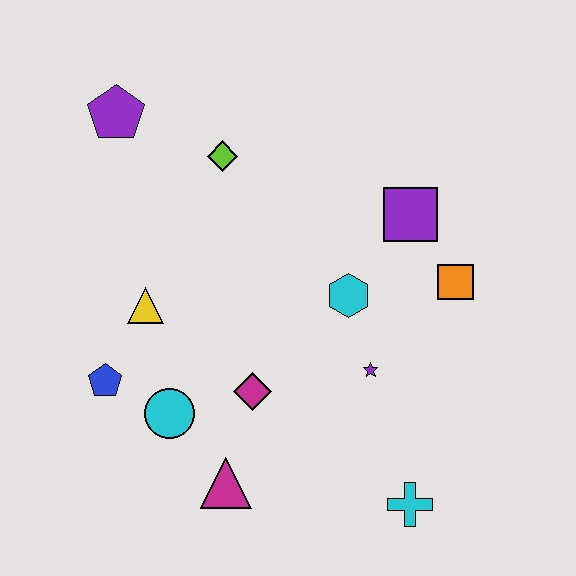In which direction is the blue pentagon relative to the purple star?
The blue pentagon is to the left of the purple star.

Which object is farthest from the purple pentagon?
The cyan cross is farthest from the purple pentagon.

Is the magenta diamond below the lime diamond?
Yes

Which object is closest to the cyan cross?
The purple star is closest to the cyan cross.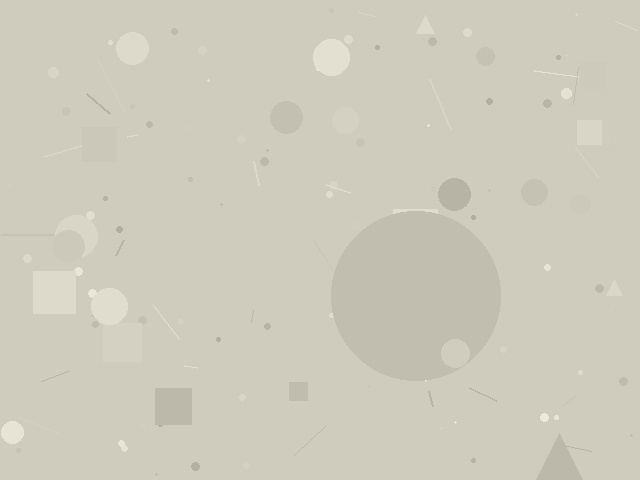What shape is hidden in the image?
A circle is hidden in the image.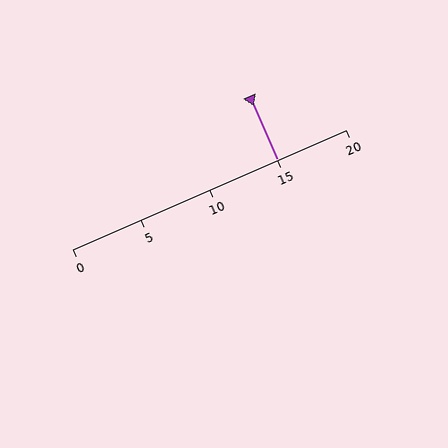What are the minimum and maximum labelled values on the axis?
The axis runs from 0 to 20.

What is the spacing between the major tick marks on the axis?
The major ticks are spaced 5 apart.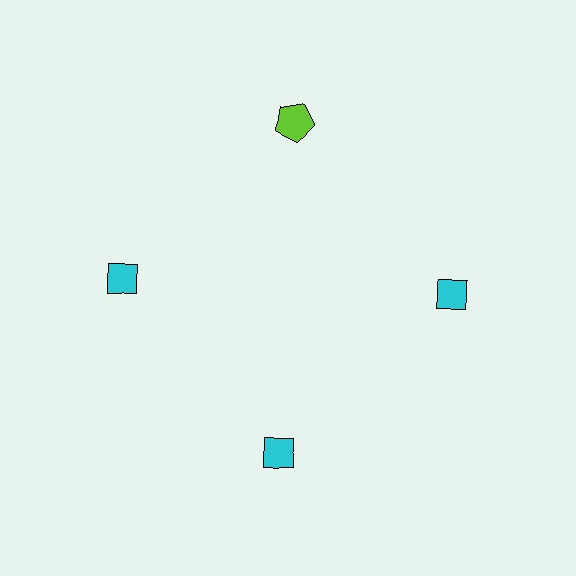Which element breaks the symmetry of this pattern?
The lime pentagon at roughly the 12 o'clock position breaks the symmetry. All other shapes are cyan diamonds.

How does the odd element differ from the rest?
It differs in both color (lime instead of cyan) and shape (pentagon instead of diamond).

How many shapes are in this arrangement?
There are 4 shapes arranged in a ring pattern.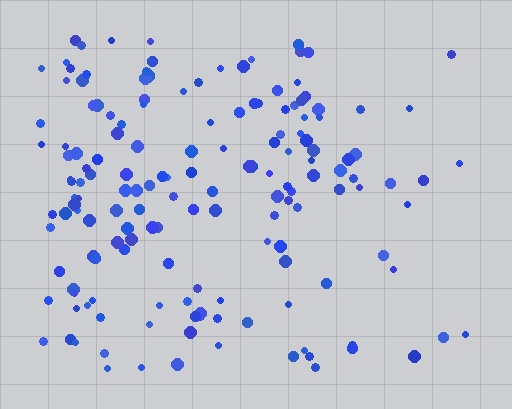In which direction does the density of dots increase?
From right to left, with the left side densest.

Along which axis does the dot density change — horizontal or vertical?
Horizontal.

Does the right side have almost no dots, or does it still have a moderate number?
Still a moderate number, just noticeably fewer than the left.